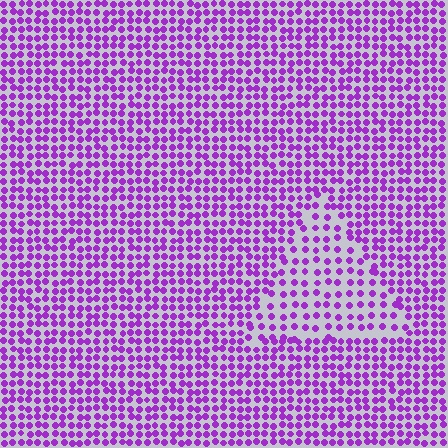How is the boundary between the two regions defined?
The boundary is defined by a change in element density (approximately 1.7x ratio). All elements are the same color, size, and shape.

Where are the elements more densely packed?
The elements are more densely packed outside the triangle boundary.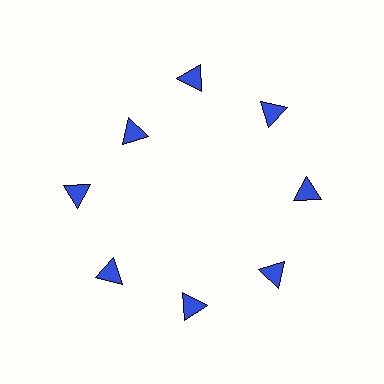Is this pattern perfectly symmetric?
No. The 8 blue triangles are arranged in a ring, but one element near the 10 o'clock position is pulled inward toward the center, breaking the 8-fold rotational symmetry.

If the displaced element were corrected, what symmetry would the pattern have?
It would have 8-fold rotational symmetry — the pattern would map onto itself every 45 degrees.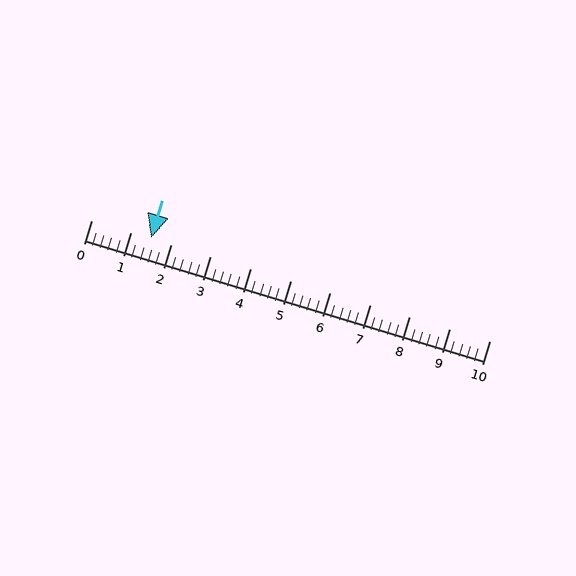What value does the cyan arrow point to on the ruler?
The cyan arrow points to approximately 1.5.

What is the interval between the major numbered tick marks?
The major tick marks are spaced 1 units apart.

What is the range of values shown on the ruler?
The ruler shows values from 0 to 10.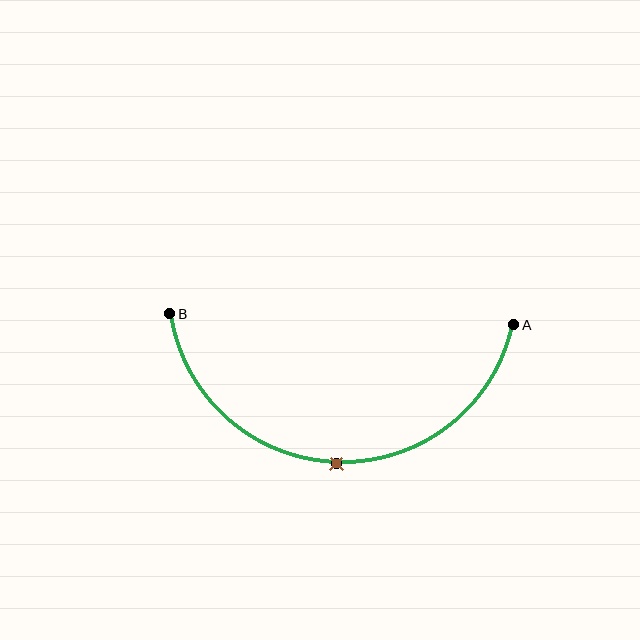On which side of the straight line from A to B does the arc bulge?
The arc bulges below the straight line connecting A and B.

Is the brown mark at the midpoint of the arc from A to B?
Yes. The brown mark lies on the arc at equal arc-length from both A and B — it is the arc midpoint.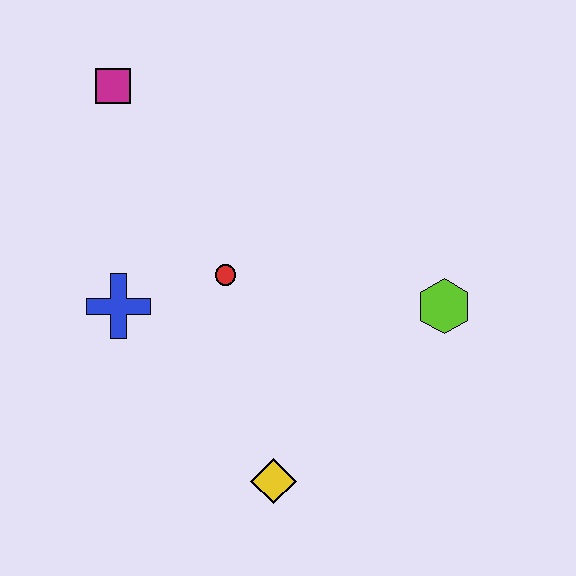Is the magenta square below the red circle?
No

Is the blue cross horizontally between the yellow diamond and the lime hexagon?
No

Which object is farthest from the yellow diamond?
The magenta square is farthest from the yellow diamond.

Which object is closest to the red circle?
The blue cross is closest to the red circle.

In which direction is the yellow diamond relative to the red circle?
The yellow diamond is below the red circle.